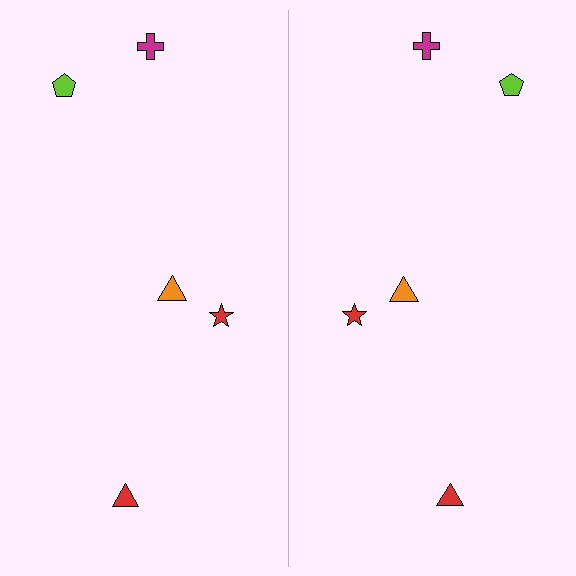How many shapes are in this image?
There are 10 shapes in this image.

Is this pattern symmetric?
Yes, this pattern has bilateral (reflection) symmetry.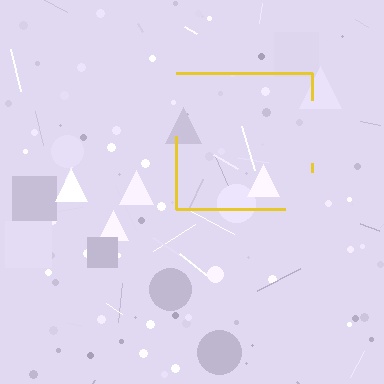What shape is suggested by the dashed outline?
The dashed outline suggests a square.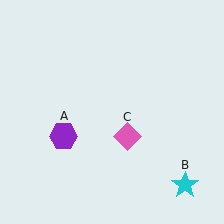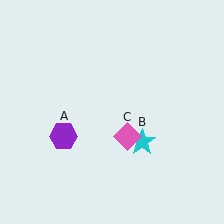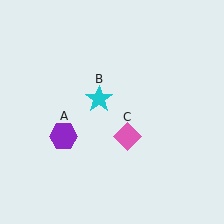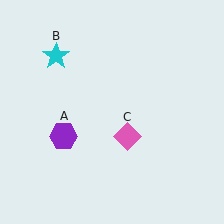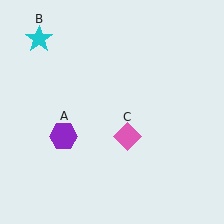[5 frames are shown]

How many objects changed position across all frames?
1 object changed position: cyan star (object B).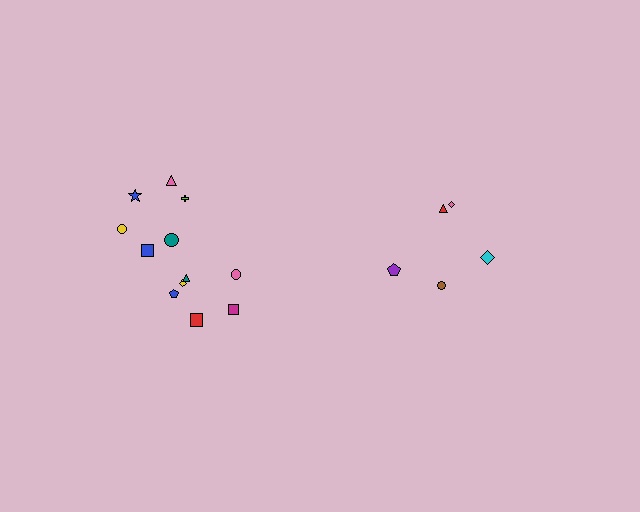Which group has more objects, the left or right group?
The left group.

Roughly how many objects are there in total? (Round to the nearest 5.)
Roughly 15 objects in total.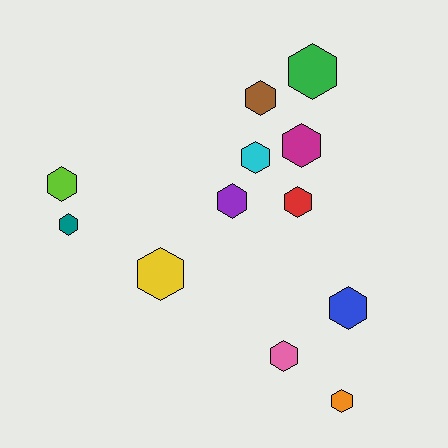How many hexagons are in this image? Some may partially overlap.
There are 12 hexagons.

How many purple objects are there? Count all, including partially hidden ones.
There is 1 purple object.